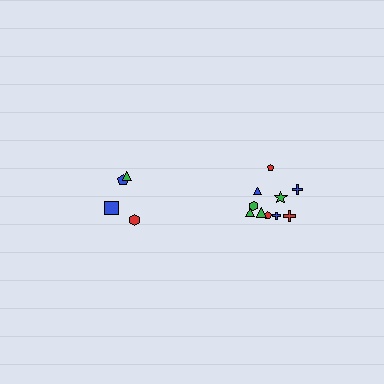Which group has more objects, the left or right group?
The right group.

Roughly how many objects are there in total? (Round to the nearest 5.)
Roughly 15 objects in total.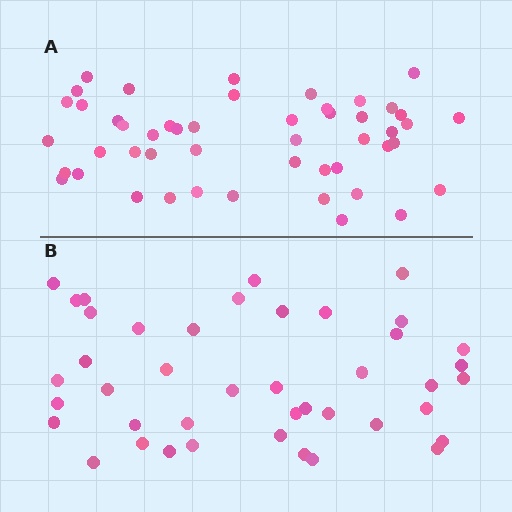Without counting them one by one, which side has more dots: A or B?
Region A (the top region) has more dots.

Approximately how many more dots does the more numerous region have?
Region A has roughly 8 or so more dots than region B.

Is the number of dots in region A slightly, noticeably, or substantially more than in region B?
Region A has only slightly more — the two regions are fairly close. The ratio is roughly 1.2 to 1.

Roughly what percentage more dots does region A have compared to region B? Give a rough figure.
About 15% more.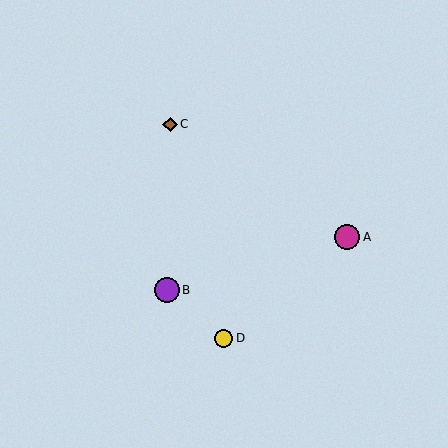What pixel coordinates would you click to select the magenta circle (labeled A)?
Click at (347, 237) to select the magenta circle A.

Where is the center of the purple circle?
The center of the purple circle is at (167, 290).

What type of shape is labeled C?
Shape C is a brown diamond.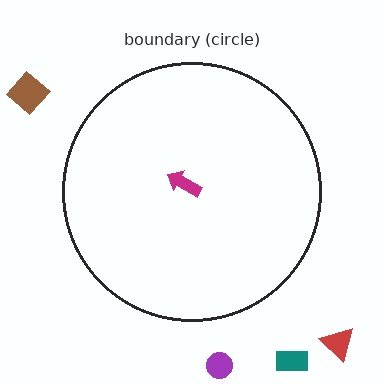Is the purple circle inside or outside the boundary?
Outside.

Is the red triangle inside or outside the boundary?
Outside.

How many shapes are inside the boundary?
1 inside, 4 outside.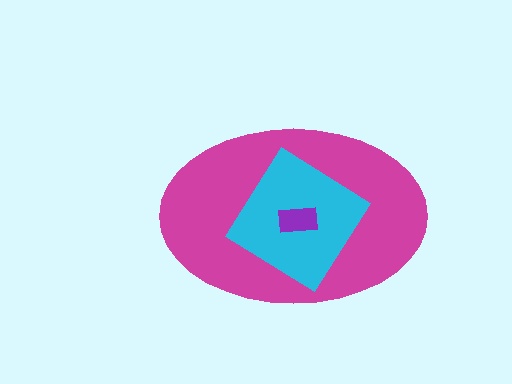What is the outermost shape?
The magenta ellipse.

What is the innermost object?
The purple rectangle.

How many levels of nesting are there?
3.